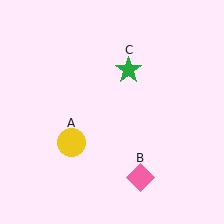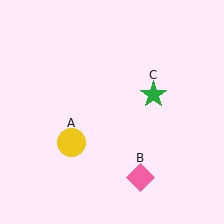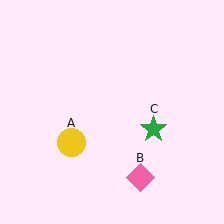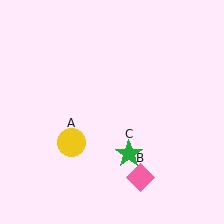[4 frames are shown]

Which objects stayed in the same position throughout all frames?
Yellow circle (object A) and pink diamond (object B) remained stationary.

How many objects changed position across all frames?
1 object changed position: green star (object C).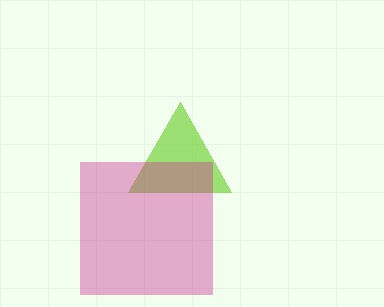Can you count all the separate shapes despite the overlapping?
Yes, there are 2 separate shapes.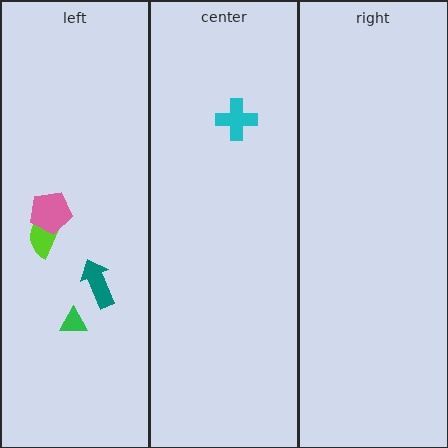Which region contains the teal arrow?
The left region.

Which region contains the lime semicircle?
The left region.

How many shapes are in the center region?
1.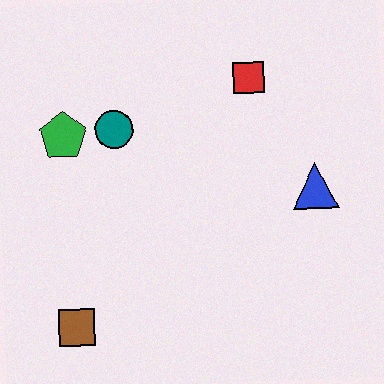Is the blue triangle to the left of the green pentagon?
No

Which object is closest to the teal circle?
The green pentagon is closest to the teal circle.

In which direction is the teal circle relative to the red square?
The teal circle is to the left of the red square.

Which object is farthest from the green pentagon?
The blue triangle is farthest from the green pentagon.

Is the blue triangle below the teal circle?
Yes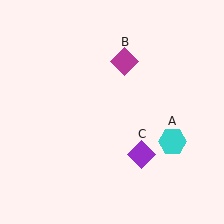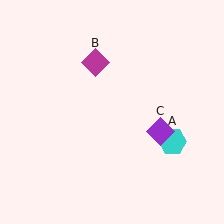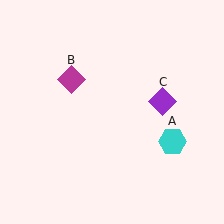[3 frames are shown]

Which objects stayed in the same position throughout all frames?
Cyan hexagon (object A) remained stationary.